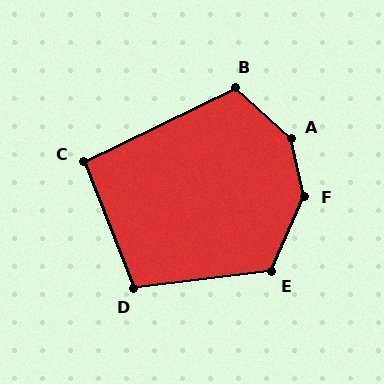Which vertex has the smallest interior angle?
C, at approximately 94 degrees.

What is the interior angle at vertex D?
Approximately 105 degrees (obtuse).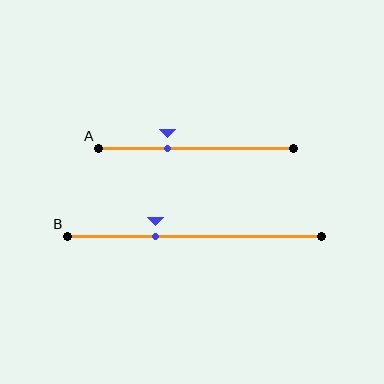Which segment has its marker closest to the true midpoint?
Segment A has its marker closest to the true midpoint.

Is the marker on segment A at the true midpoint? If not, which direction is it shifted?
No, the marker on segment A is shifted to the left by about 15% of the segment length.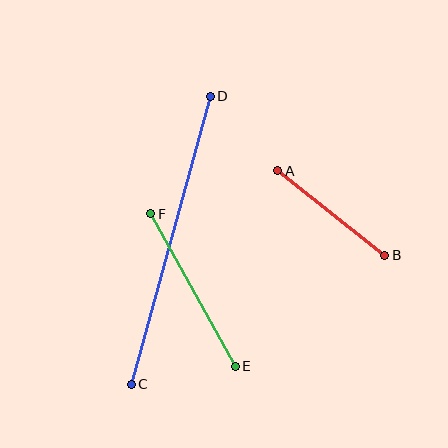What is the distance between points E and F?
The distance is approximately 174 pixels.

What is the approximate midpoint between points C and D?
The midpoint is at approximately (171, 240) pixels.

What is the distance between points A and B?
The distance is approximately 136 pixels.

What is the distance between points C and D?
The distance is approximately 298 pixels.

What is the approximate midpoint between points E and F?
The midpoint is at approximately (193, 290) pixels.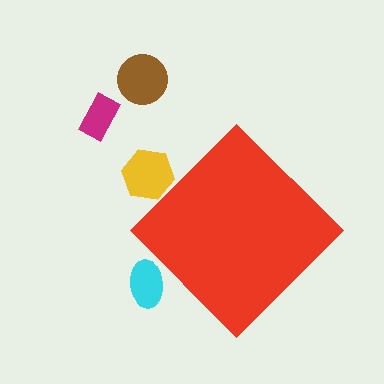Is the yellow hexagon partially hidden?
Yes, the yellow hexagon is partially hidden behind the red diamond.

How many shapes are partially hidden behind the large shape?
2 shapes are partially hidden.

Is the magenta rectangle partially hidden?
No, the magenta rectangle is fully visible.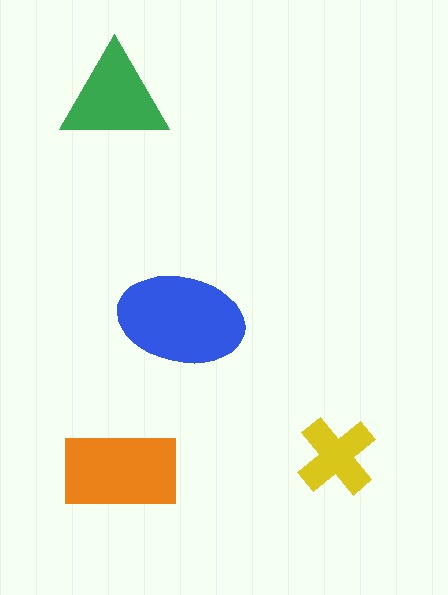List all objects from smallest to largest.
The yellow cross, the green triangle, the orange rectangle, the blue ellipse.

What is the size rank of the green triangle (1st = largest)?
3rd.